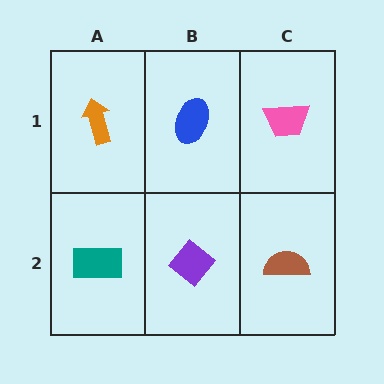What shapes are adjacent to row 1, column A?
A teal rectangle (row 2, column A), a blue ellipse (row 1, column B).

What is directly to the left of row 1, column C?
A blue ellipse.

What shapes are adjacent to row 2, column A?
An orange arrow (row 1, column A), a purple diamond (row 2, column B).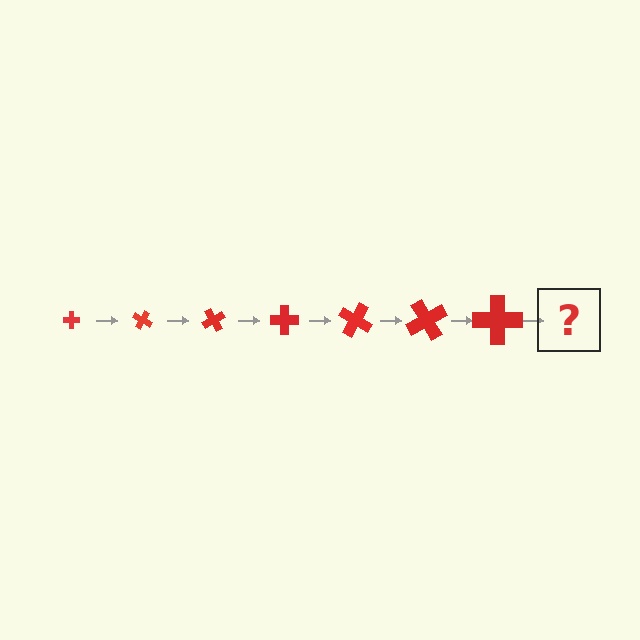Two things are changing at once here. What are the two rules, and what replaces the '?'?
The two rules are that the cross grows larger each step and it rotates 30 degrees each step. The '?' should be a cross, larger than the previous one and rotated 210 degrees from the start.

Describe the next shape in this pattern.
It should be a cross, larger than the previous one and rotated 210 degrees from the start.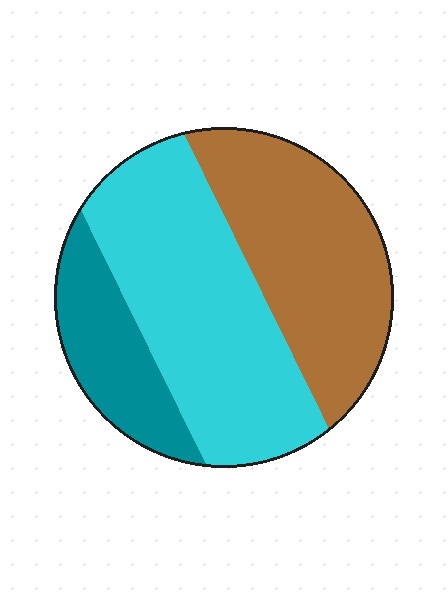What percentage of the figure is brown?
Brown covers roughly 35% of the figure.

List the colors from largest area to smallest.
From largest to smallest: cyan, brown, teal.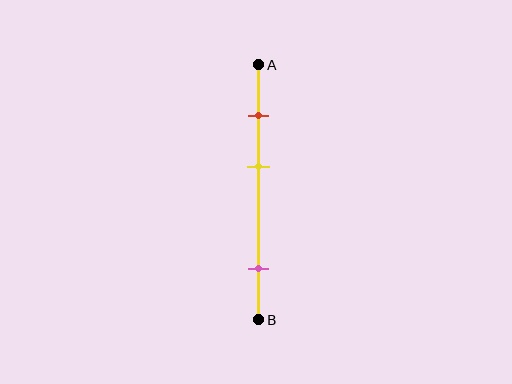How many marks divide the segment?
There are 3 marks dividing the segment.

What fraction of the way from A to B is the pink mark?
The pink mark is approximately 80% (0.8) of the way from A to B.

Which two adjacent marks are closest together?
The red and yellow marks are the closest adjacent pair.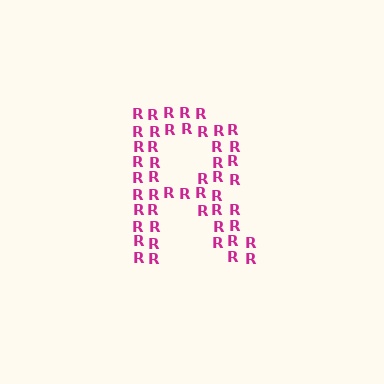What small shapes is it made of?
It is made of small letter R's.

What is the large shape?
The large shape is the letter R.